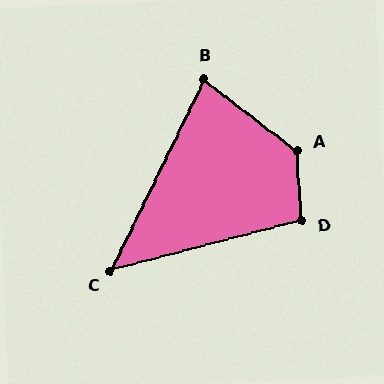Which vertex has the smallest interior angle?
C, at approximately 50 degrees.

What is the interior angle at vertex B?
Approximately 79 degrees (acute).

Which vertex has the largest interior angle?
A, at approximately 130 degrees.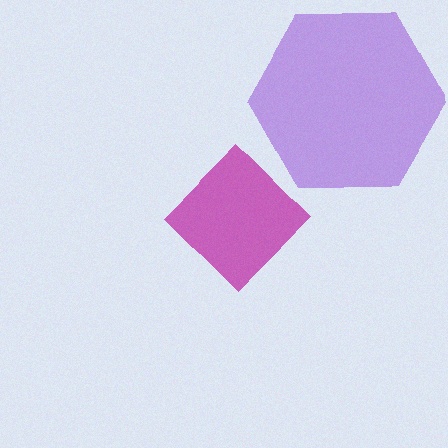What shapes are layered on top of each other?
The layered shapes are: a purple hexagon, a magenta diamond.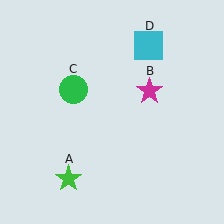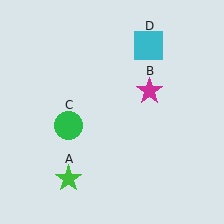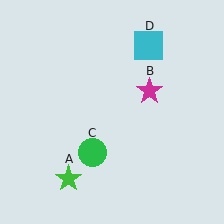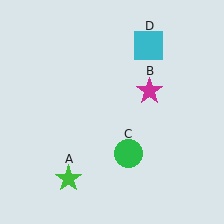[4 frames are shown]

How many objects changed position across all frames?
1 object changed position: green circle (object C).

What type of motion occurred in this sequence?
The green circle (object C) rotated counterclockwise around the center of the scene.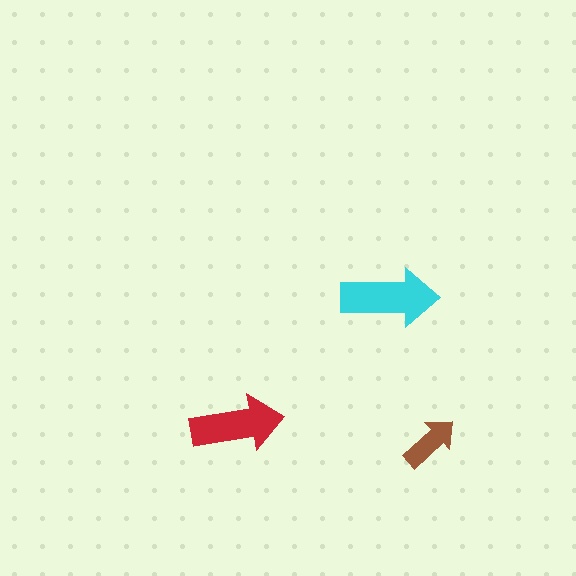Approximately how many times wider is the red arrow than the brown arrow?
About 1.5 times wider.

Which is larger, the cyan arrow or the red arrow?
The cyan one.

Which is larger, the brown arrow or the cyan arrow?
The cyan one.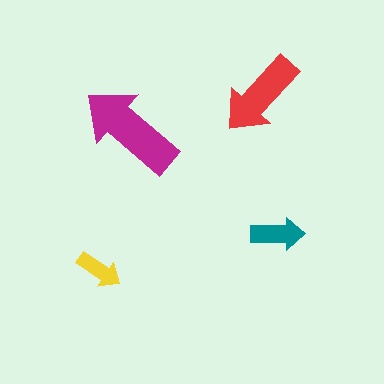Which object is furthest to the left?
The yellow arrow is leftmost.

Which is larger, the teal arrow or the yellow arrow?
The teal one.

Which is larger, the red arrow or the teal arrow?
The red one.